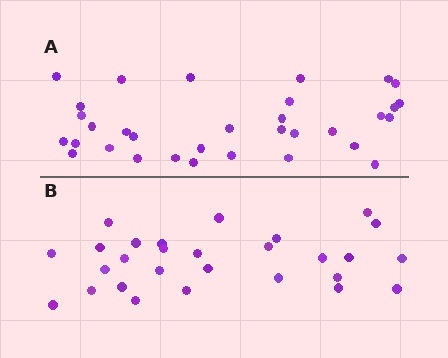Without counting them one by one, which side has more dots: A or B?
Region A (the top region) has more dots.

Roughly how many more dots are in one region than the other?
Region A has about 5 more dots than region B.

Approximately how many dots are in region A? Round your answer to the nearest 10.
About 30 dots. (The exact count is 33, which rounds to 30.)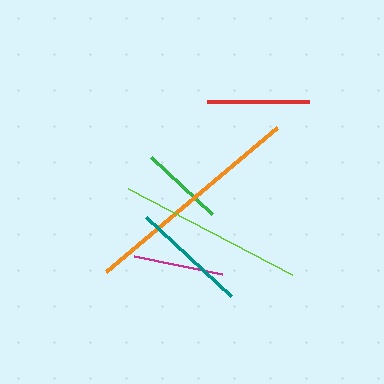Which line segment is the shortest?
The green line is the shortest at approximately 84 pixels.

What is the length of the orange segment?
The orange segment is approximately 223 pixels long.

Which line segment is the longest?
The orange line is the longest at approximately 223 pixels.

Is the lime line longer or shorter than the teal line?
The lime line is longer than the teal line.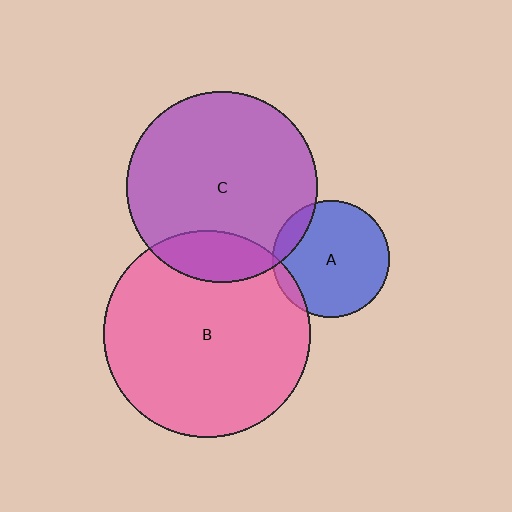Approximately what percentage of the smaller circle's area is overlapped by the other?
Approximately 10%.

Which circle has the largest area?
Circle B (pink).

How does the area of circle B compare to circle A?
Approximately 3.1 times.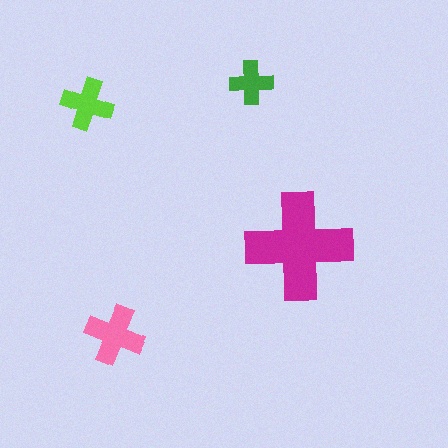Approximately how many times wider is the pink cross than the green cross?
About 1.5 times wider.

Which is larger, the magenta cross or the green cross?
The magenta one.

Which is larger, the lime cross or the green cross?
The lime one.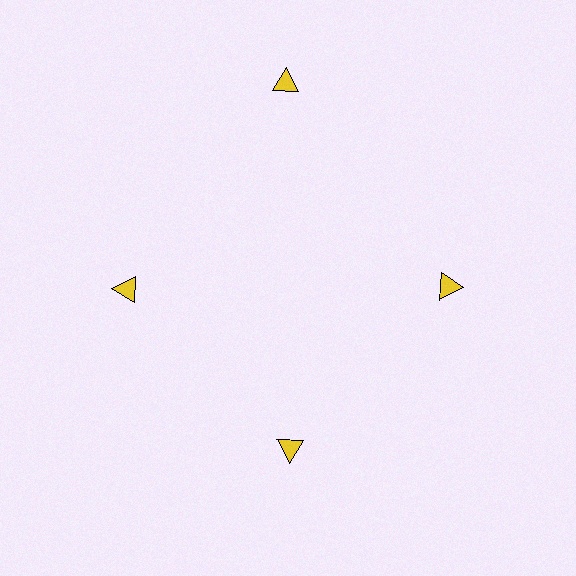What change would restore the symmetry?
The symmetry would be restored by moving it inward, back onto the ring so that all 4 triangles sit at equal angles and equal distance from the center.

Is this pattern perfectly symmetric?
No. The 4 yellow triangles are arranged in a ring, but one element near the 12 o'clock position is pushed outward from the center, breaking the 4-fold rotational symmetry.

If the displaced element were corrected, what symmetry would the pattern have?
It would have 4-fold rotational symmetry — the pattern would map onto itself every 90 degrees.